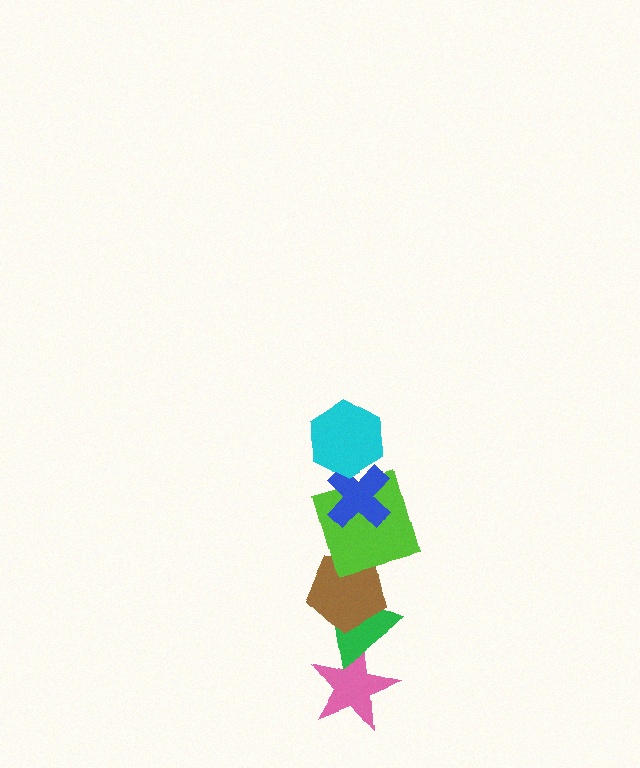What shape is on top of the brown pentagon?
The lime square is on top of the brown pentagon.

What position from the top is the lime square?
The lime square is 3rd from the top.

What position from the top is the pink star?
The pink star is 6th from the top.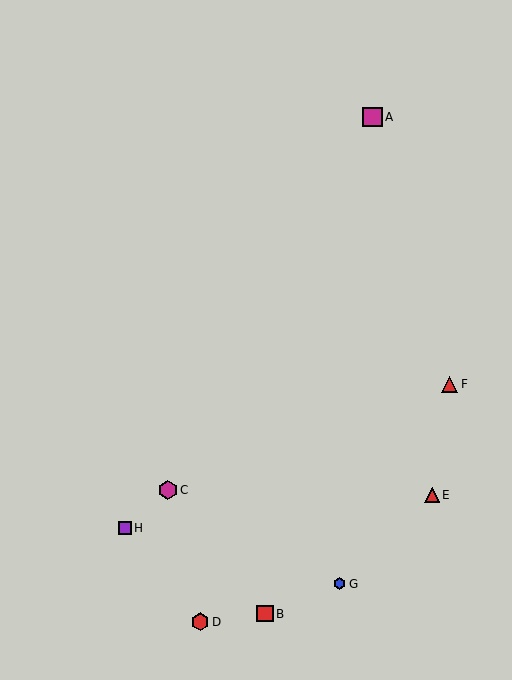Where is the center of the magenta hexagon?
The center of the magenta hexagon is at (168, 490).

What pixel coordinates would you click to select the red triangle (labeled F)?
Click at (450, 384) to select the red triangle F.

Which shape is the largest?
The magenta square (labeled A) is the largest.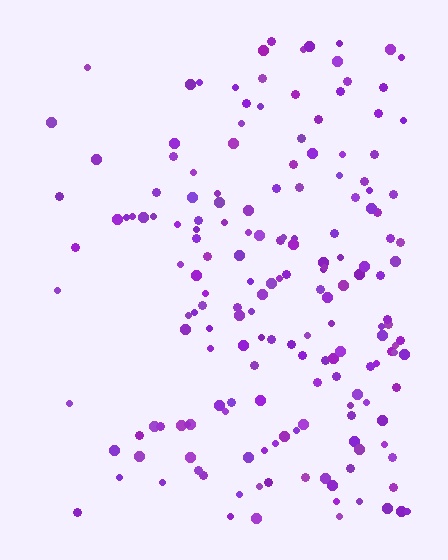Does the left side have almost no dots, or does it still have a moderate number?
Still a moderate number, just noticeably fewer than the right.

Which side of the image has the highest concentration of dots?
The right.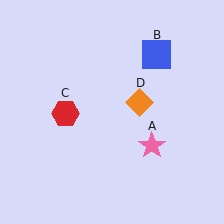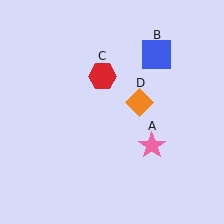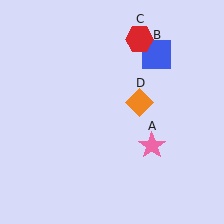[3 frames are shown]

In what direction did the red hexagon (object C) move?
The red hexagon (object C) moved up and to the right.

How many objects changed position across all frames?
1 object changed position: red hexagon (object C).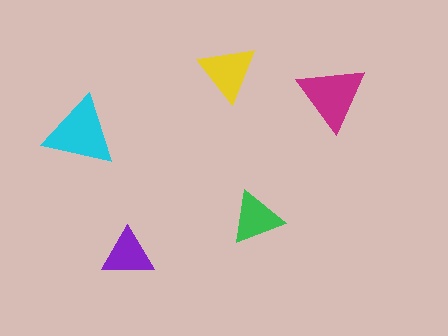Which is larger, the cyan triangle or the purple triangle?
The cyan one.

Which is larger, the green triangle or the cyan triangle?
The cyan one.